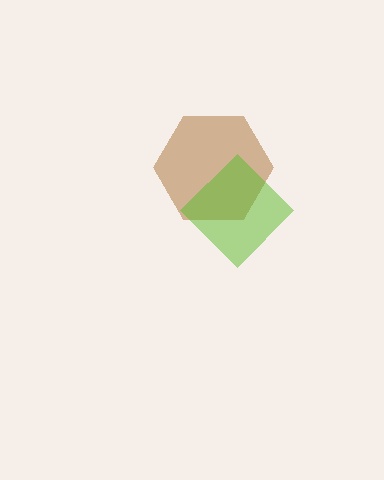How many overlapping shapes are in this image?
There are 2 overlapping shapes in the image.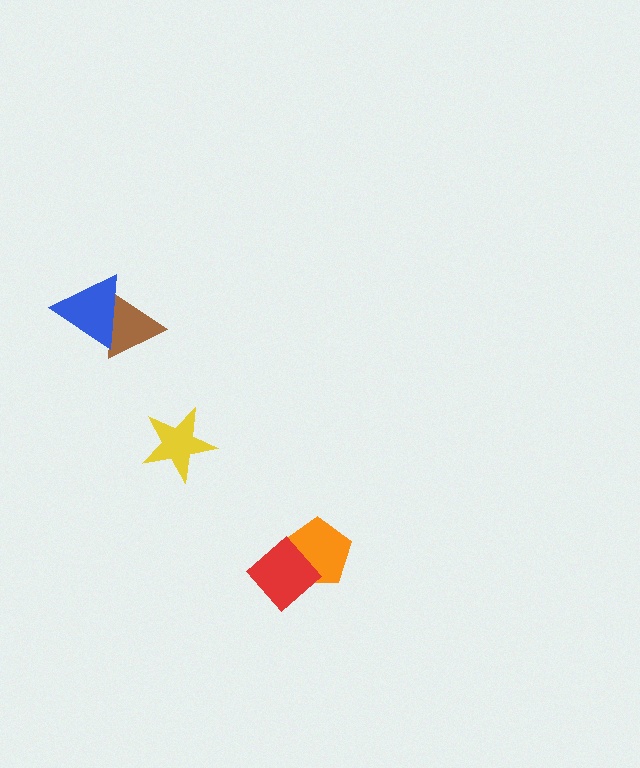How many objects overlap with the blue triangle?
1 object overlaps with the blue triangle.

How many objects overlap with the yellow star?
0 objects overlap with the yellow star.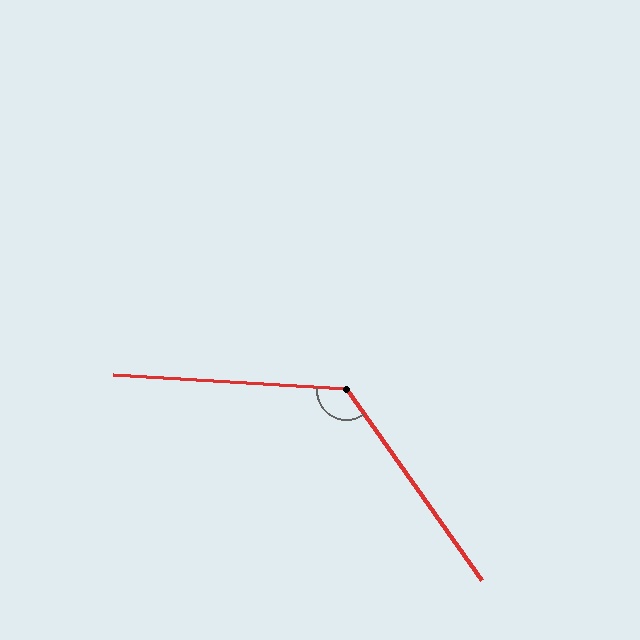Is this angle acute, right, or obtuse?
It is obtuse.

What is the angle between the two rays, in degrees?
Approximately 129 degrees.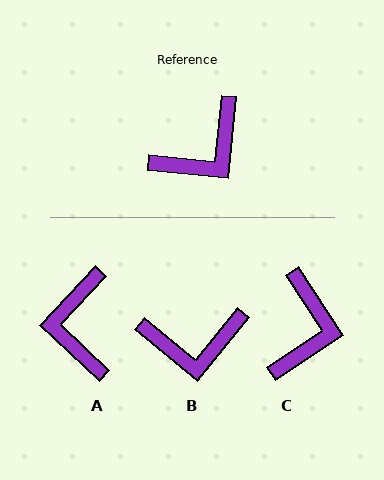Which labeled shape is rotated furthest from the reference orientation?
A, about 127 degrees away.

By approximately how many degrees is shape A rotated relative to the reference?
Approximately 127 degrees clockwise.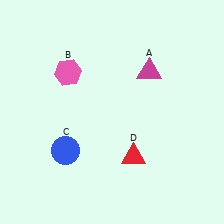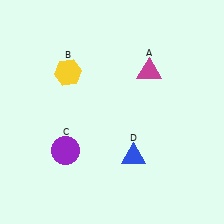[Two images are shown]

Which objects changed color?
B changed from pink to yellow. C changed from blue to purple. D changed from red to blue.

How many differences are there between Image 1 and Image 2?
There are 3 differences between the two images.